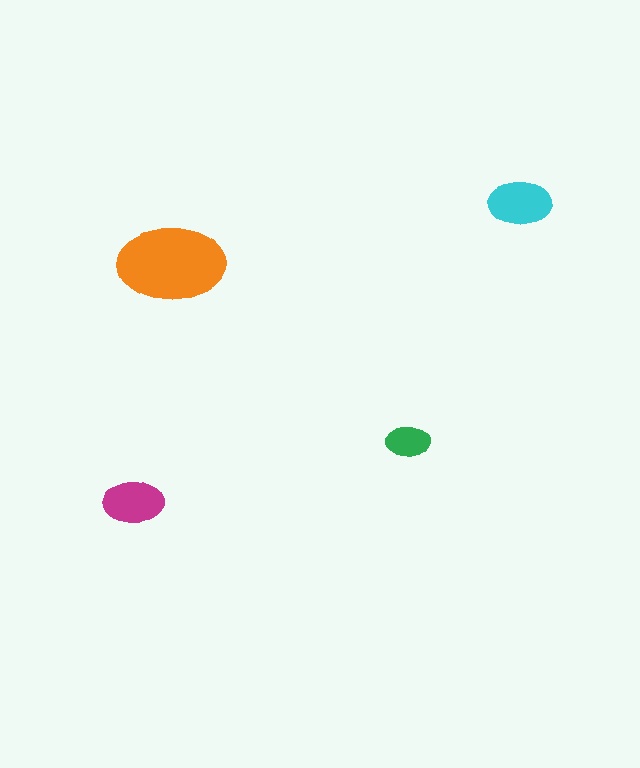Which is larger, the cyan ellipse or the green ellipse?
The cyan one.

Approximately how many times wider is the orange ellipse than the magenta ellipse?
About 2 times wider.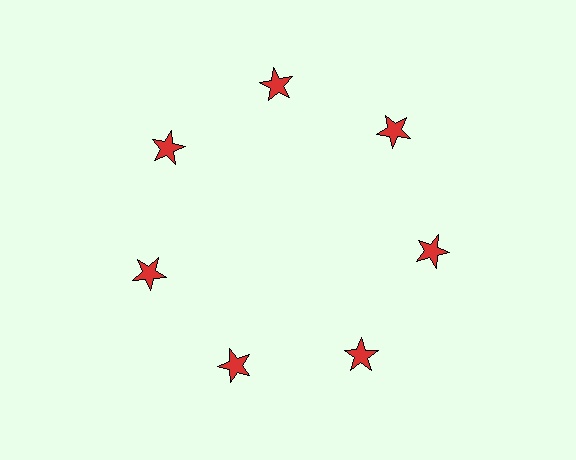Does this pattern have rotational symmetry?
Yes, this pattern has 7-fold rotational symmetry. It looks the same after rotating 51 degrees around the center.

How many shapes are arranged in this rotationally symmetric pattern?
There are 7 shapes, arranged in 7 groups of 1.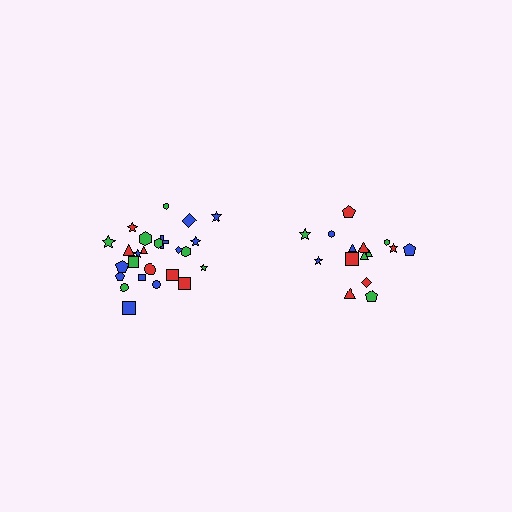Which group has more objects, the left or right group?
The left group.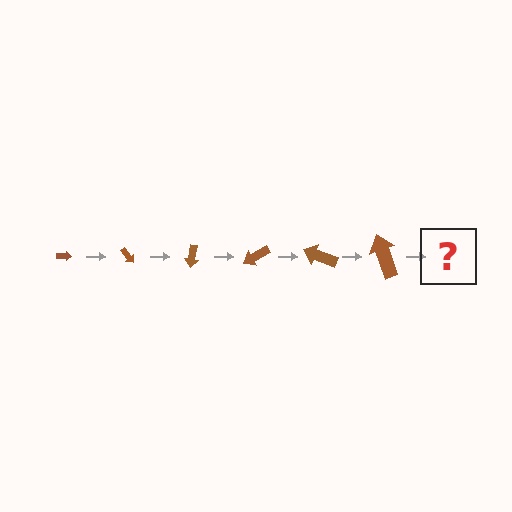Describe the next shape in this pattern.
It should be an arrow, larger than the previous one and rotated 300 degrees from the start.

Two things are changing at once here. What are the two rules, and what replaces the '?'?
The two rules are that the arrow grows larger each step and it rotates 50 degrees each step. The '?' should be an arrow, larger than the previous one and rotated 300 degrees from the start.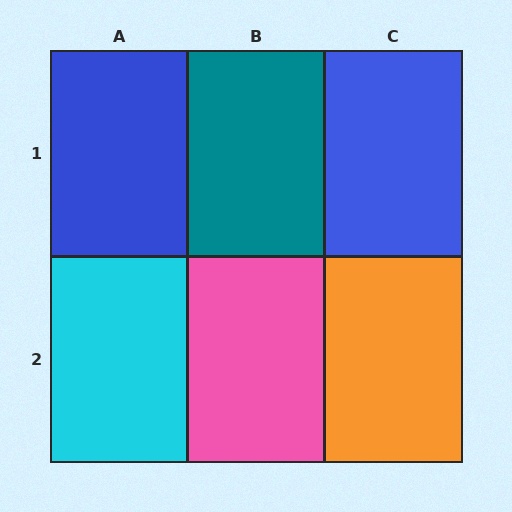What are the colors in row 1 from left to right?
Blue, teal, blue.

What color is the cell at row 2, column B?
Pink.